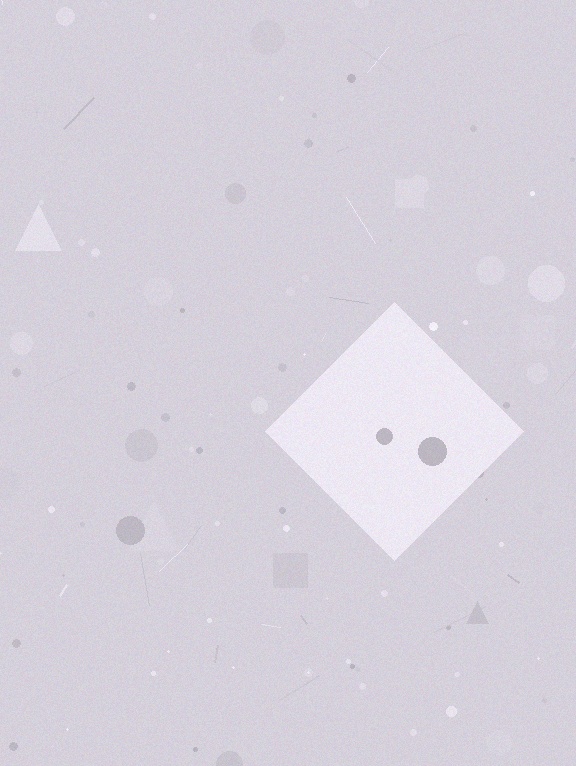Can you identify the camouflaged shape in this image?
The camouflaged shape is a diamond.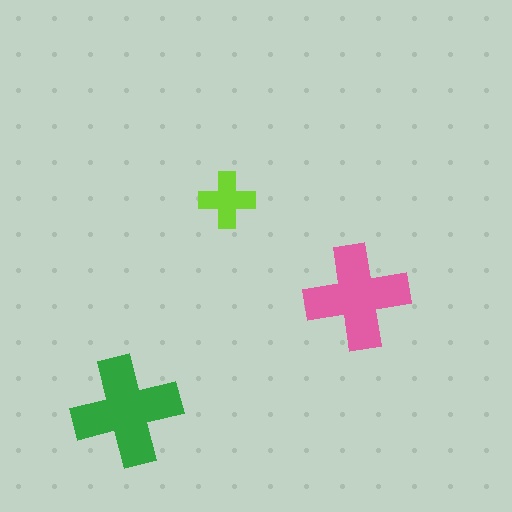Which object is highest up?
The lime cross is topmost.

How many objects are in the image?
There are 3 objects in the image.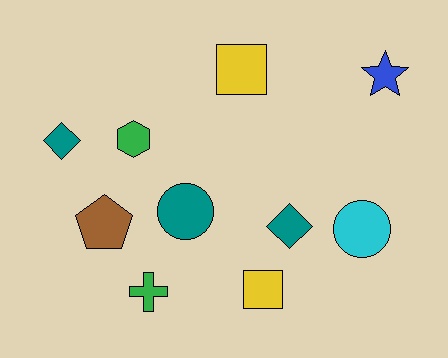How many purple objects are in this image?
There are no purple objects.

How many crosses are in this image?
There is 1 cross.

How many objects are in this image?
There are 10 objects.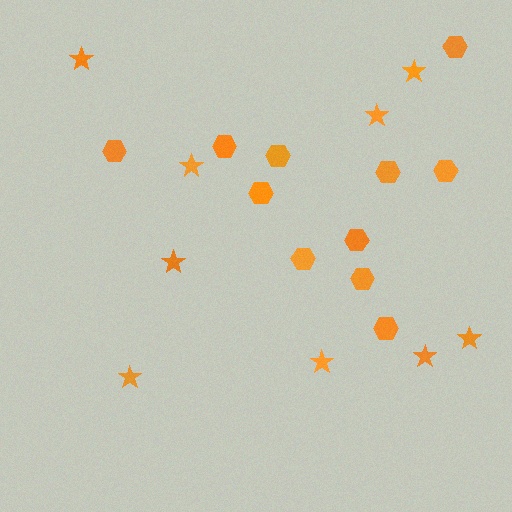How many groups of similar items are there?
There are 2 groups: one group of hexagons (11) and one group of stars (9).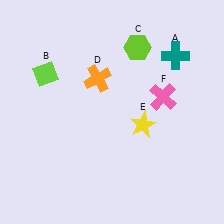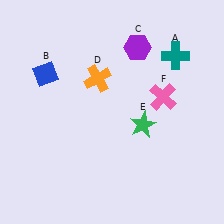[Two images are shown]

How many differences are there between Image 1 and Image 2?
There are 3 differences between the two images.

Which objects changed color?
B changed from lime to blue. C changed from lime to purple. E changed from yellow to green.